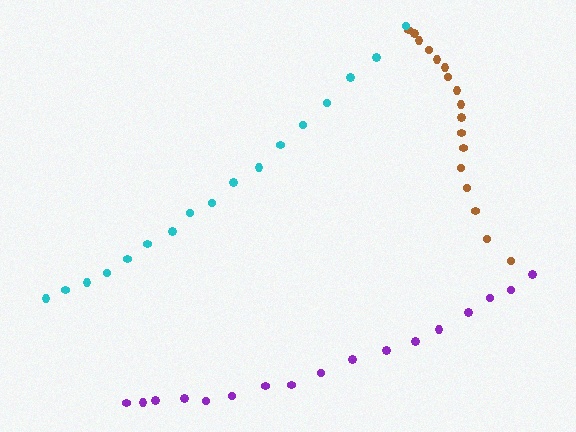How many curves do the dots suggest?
There are 3 distinct paths.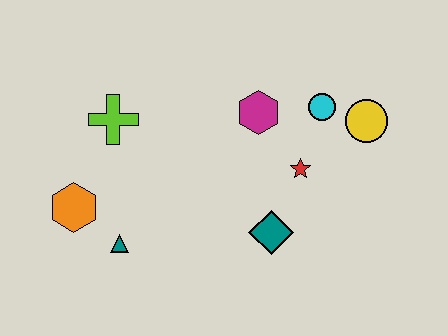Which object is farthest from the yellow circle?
The orange hexagon is farthest from the yellow circle.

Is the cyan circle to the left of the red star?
No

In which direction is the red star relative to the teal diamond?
The red star is above the teal diamond.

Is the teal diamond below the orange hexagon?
Yes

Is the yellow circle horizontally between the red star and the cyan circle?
No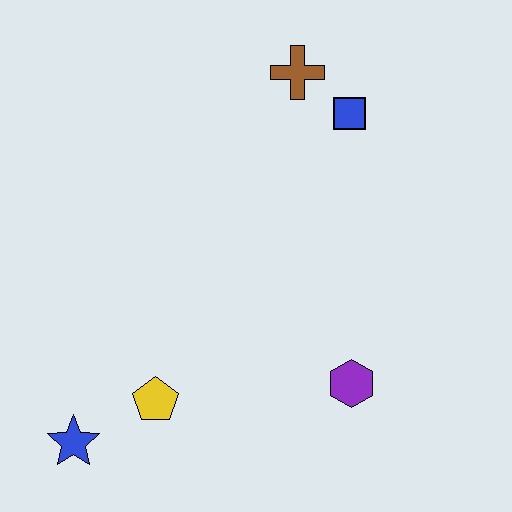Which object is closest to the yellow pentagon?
The blue star is closest to the yellow pentagon.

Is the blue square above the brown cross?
No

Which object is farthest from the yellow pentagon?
The brown cross is farthest from the yellow pentagon.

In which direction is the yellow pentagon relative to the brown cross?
The yellow pentagon is below the brown cross.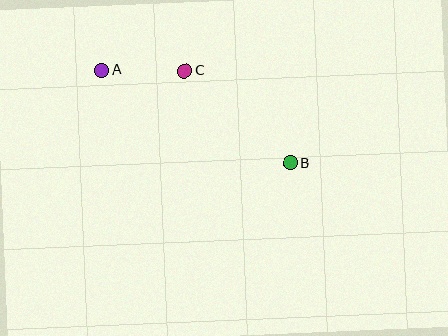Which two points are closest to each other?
Points A and C are closest to each other.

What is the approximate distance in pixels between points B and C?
The distance between B and C is approximately 140 pixels.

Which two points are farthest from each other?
Points A and B are farthest from each other.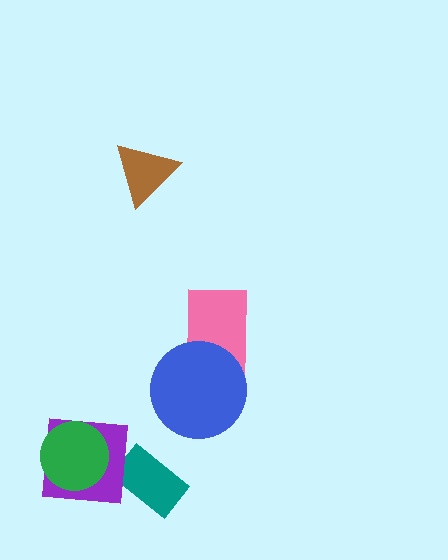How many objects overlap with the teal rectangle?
0 objects overlap with the teal rectangle.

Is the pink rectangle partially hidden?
Yes, it is partially covered by another shape.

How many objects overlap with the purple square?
1 object overlaps with the purple square.